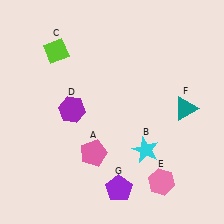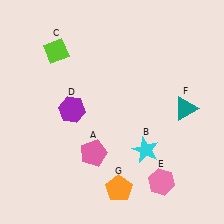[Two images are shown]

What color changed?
The pentagon (G) changed from purple in Image 1 to orange in Image 2.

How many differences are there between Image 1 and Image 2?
There is 1 difference between the two images.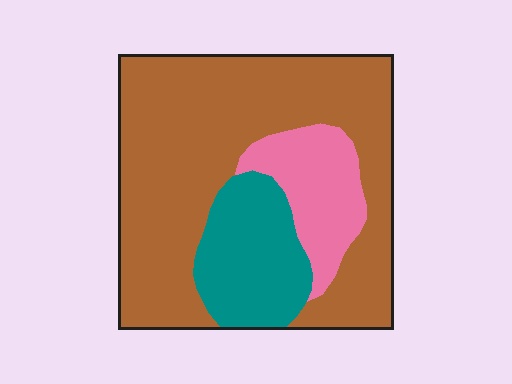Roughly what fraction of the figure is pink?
Pink covers 15% of the figure.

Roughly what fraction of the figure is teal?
Teal takes up about one fifth (1/5) of the figure.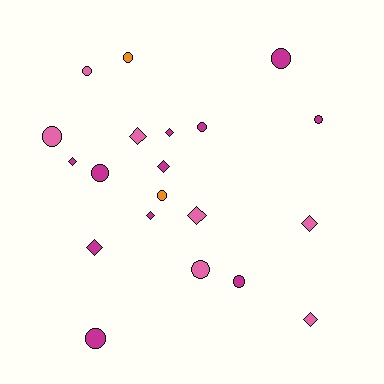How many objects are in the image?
There are 20 objects.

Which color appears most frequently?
Magenta, with 11 objects.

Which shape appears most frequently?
Circle, with 11 objects.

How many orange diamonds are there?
There are no orange diamonds.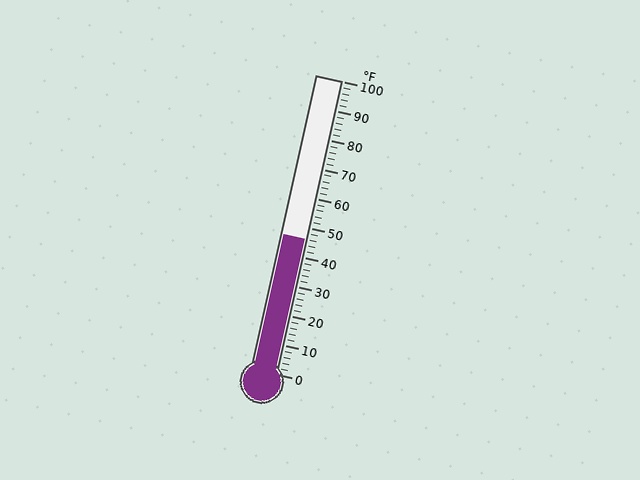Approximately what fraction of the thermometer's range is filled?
The thermometer is filled to approximately 45% of its range.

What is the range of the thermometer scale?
The thermometer scale ranges from 0°F to 100°F.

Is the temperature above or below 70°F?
The temperature is below 70°F.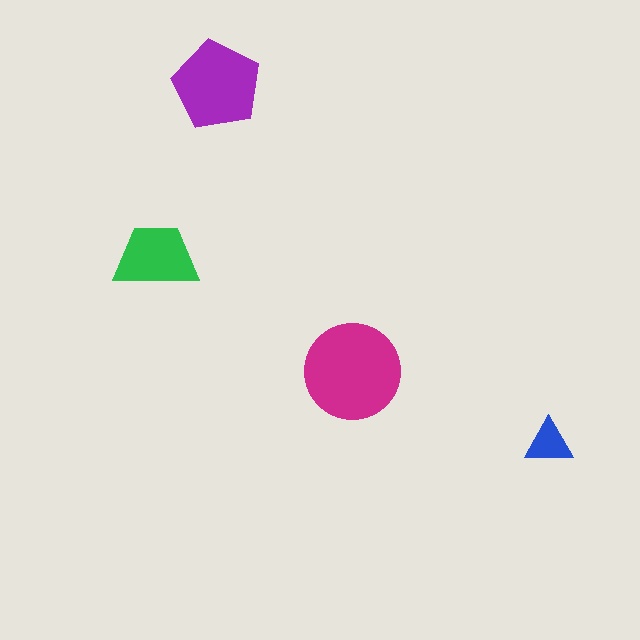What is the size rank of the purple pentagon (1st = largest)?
2nd.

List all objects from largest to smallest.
The magenta circle, the purple pentagon, the green trapezoid, the blue triangle.